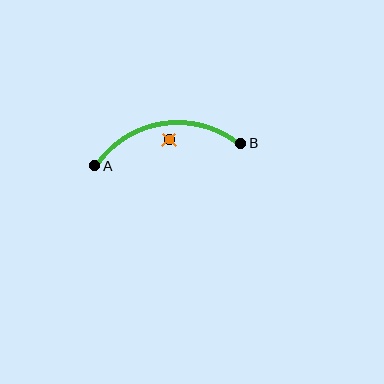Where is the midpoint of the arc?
The arc midpoint is the point on the curve farthest from the straight line joining A and B. It sits above that line.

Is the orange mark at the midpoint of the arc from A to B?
No — the orange mark does not lie on the arc at all. It sits slightly inside the curve.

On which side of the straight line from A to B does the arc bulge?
The arc bulges above the straight line connecting A and B.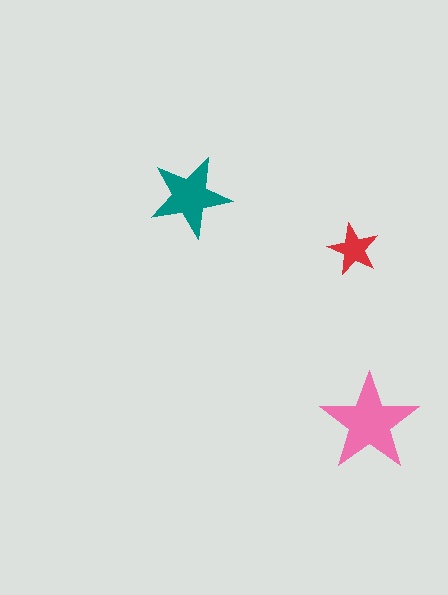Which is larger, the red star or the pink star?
The pink one.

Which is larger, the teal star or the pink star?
The pink one.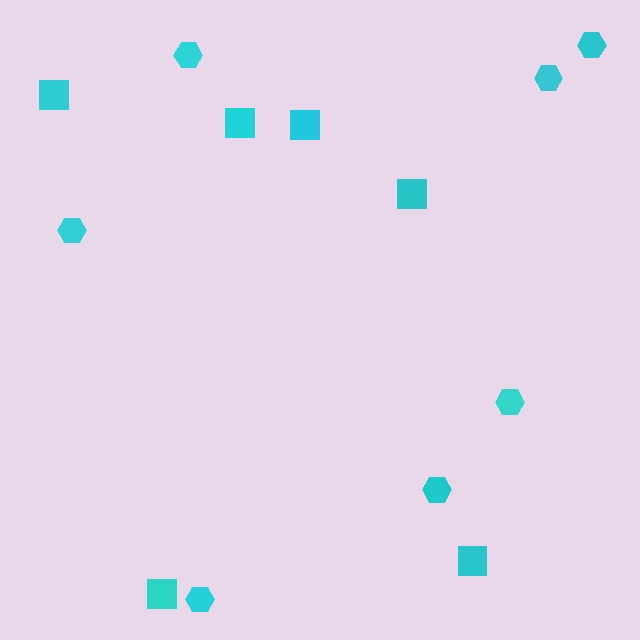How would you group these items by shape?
There are 2 groups: one group of squares (6) and one group of hexagons (7).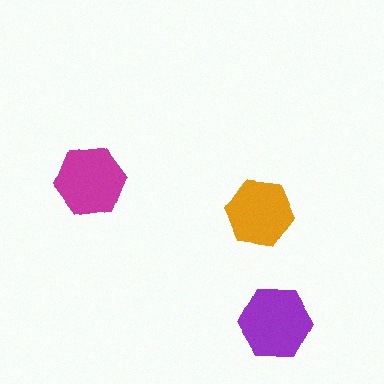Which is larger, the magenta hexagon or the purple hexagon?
The purple one.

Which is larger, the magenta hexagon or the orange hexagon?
The magenta one.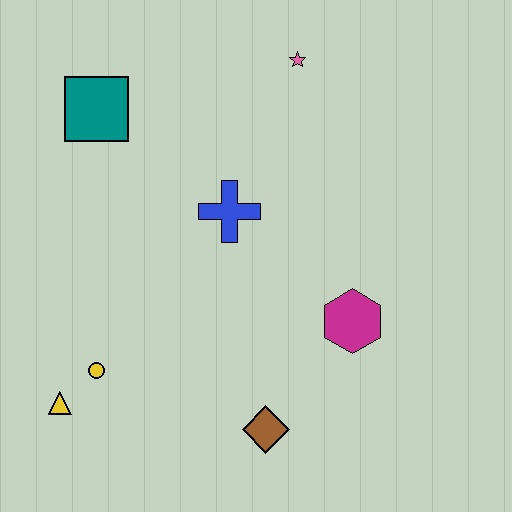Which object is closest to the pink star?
The blue cross is closest to the pink star.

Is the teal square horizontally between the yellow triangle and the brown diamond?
Yes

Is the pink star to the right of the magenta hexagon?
No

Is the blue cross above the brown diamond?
Yes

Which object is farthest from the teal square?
The brown diamond is farthest from the teal square.